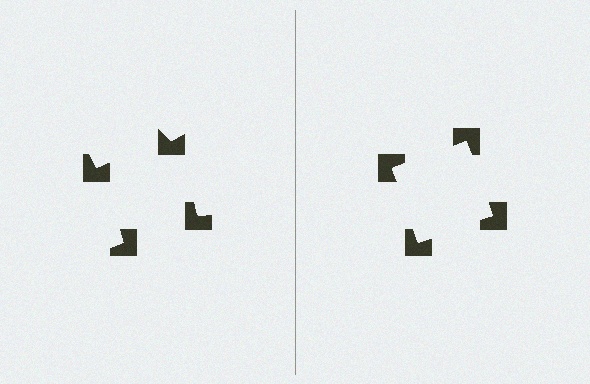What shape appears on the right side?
An illusory square.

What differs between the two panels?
The notched squares are positioned identically on both sides; only the wedge orientations differ. On the right they align to a square; on the left they are misaligned.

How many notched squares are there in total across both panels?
8 — 4 on each side.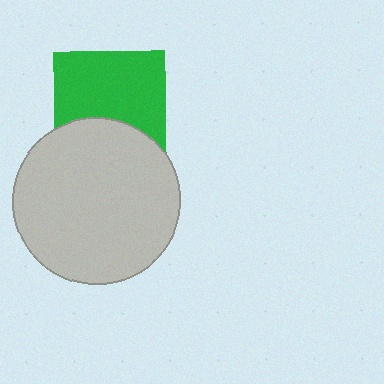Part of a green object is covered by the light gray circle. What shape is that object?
It is a square.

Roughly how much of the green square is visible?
Most of it is visible (roughly 67%).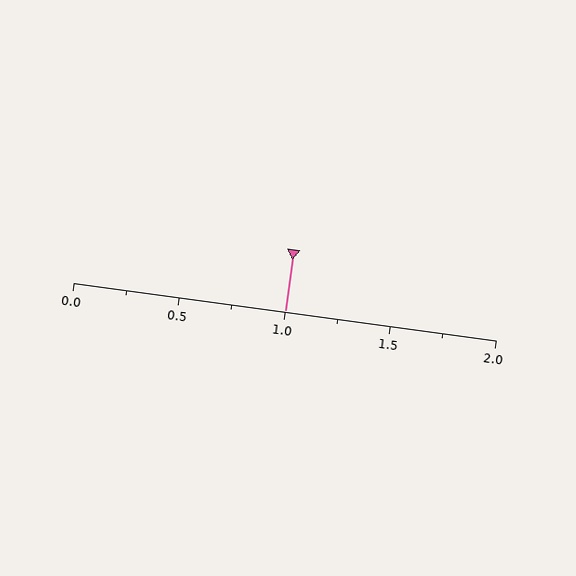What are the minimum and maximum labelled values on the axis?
The axis runs from 0.0 to 2.0.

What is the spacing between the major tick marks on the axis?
The major ticks are spaced 0.5 apart.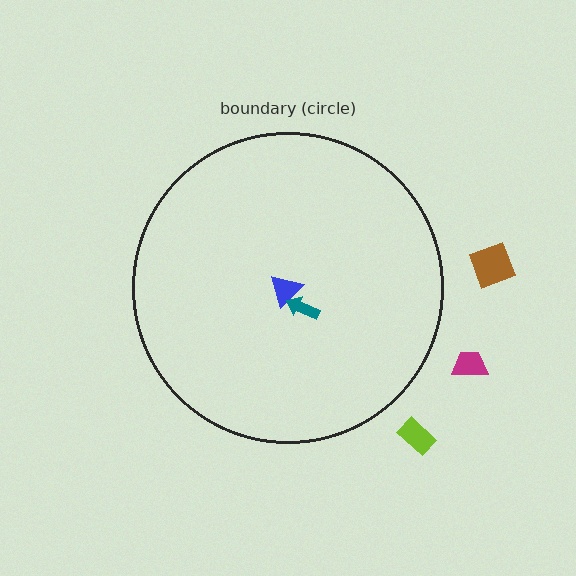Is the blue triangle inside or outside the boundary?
Inside.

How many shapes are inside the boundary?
2 inside, 3 outside.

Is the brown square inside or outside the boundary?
Outside.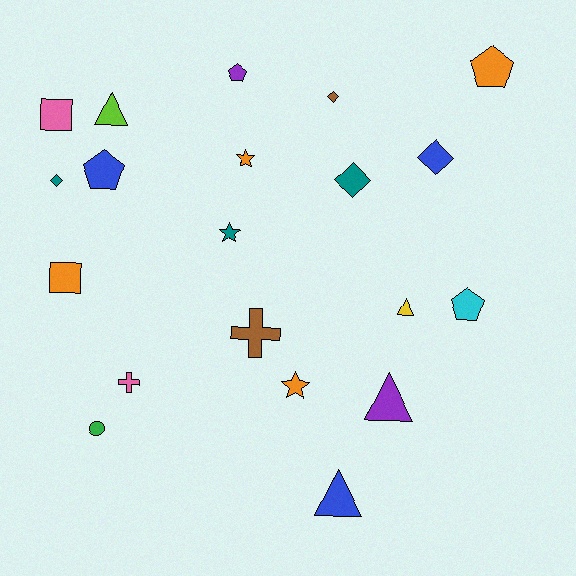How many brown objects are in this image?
There are 2 brown objects.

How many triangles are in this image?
There are 4 triangles.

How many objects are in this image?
There are 20 objects.